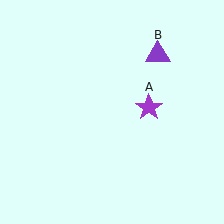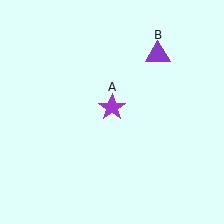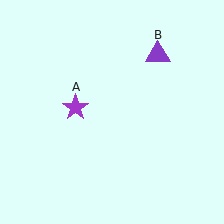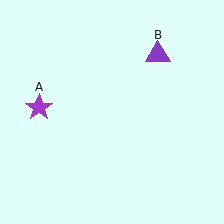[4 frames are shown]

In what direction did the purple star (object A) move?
The purple star (object A) moved left.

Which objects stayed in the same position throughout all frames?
Purple triangle (object B) remained stationary.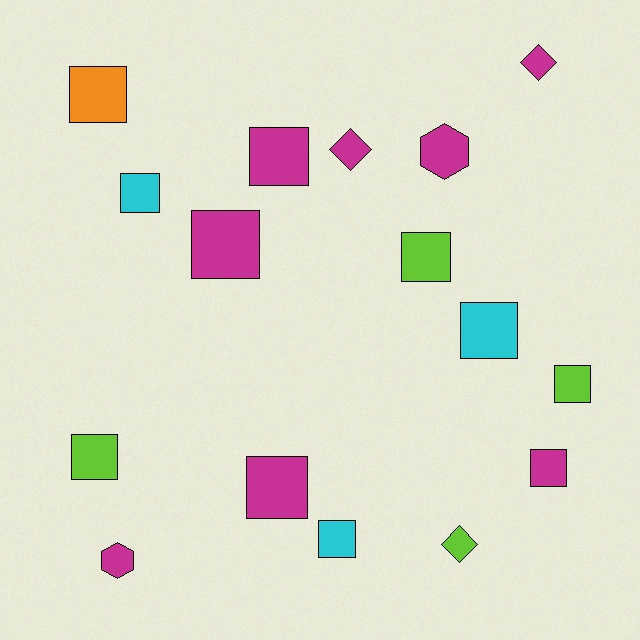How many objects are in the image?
There are 16 objects.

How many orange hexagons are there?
There are no orange hexagons.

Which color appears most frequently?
Magenta, with 8 objects.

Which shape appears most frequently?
Square, with 11 objects.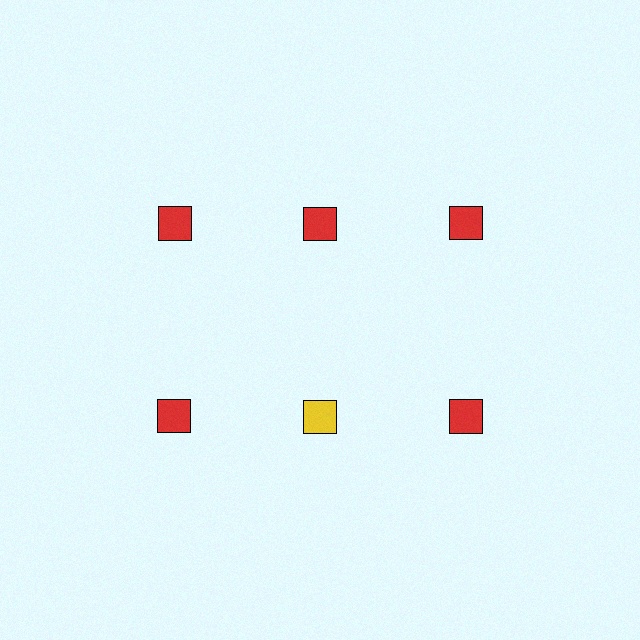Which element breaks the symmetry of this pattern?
The yellow square in the second row, second from left column breaks the symmetry. All other shapes are red squares.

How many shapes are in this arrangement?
There are 6 shapes arranged in a grid pattern.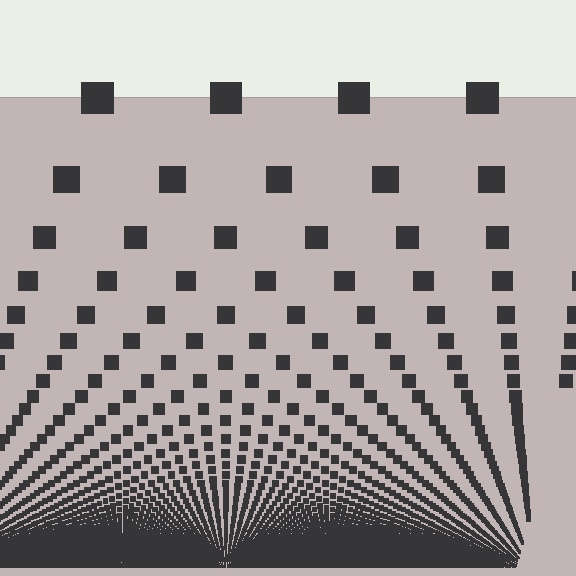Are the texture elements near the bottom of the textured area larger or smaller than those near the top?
Smaller. The gradient is inverted — elements near the bottom are smaller and denser.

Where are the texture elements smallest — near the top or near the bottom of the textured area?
Near the bottom.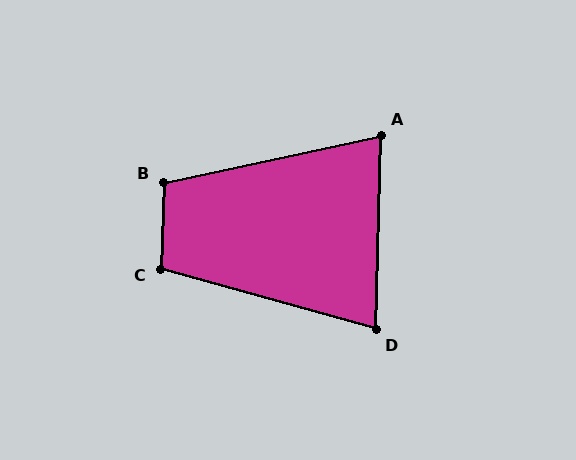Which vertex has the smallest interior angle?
D, at approximately 76 degrees.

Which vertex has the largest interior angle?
B, at approximately 104 degrees.